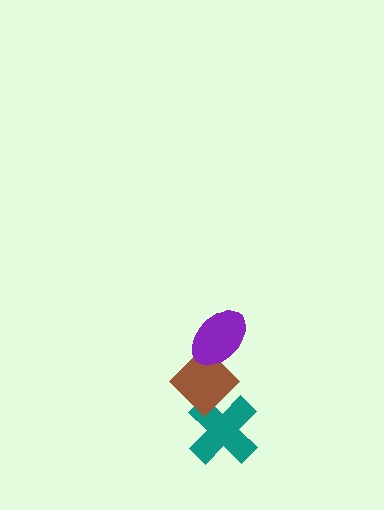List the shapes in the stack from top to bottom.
From top to bottom: the purple ellipse, the brown diamond, the teal cross.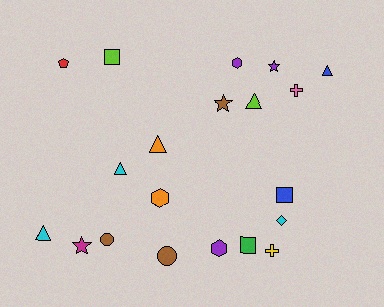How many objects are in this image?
There are 20 objects.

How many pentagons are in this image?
There is 1 pentagon.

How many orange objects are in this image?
There are 2 orange objects.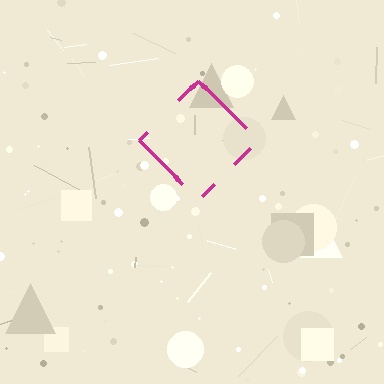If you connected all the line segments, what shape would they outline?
They would outline a diamond.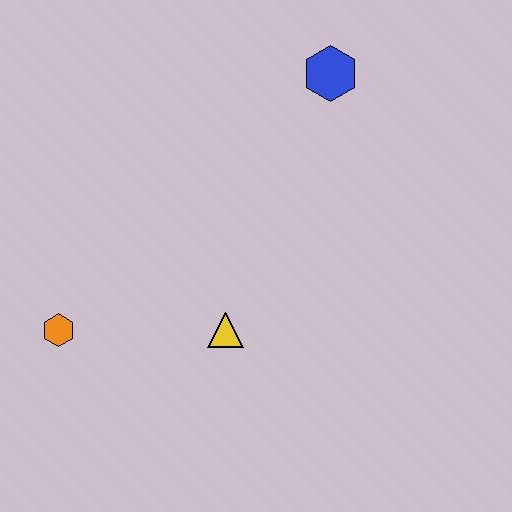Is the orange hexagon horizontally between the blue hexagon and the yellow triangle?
No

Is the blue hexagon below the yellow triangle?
No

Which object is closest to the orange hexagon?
The yellow triangle is closest to the orange hexagon.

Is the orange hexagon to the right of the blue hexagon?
No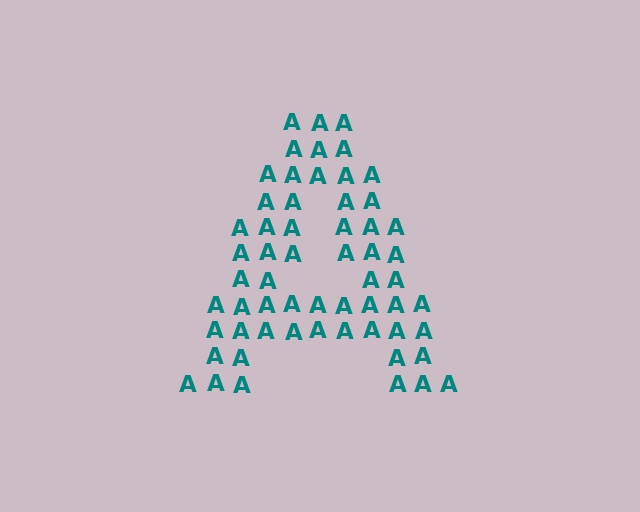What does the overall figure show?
The overall figure shows the letter A.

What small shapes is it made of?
It is made of small letter A's.